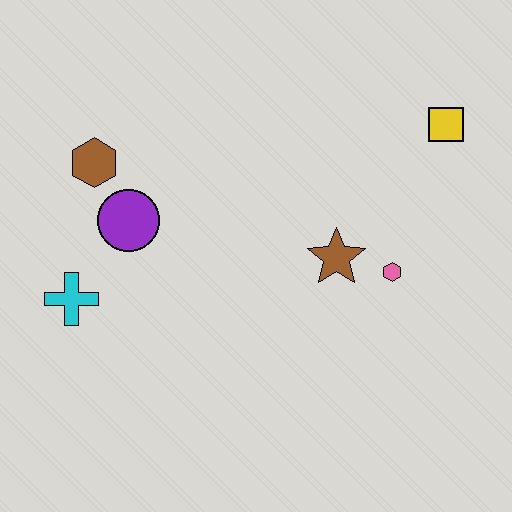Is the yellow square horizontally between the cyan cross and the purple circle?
No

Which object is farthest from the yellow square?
The cyan cross is farthest from the yellow square.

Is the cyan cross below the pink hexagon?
Yes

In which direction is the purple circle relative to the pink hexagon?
The purple circle is to the left of the pink hexagon.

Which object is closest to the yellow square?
The pink hexagon is closest to the yellow square.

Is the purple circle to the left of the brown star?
Yes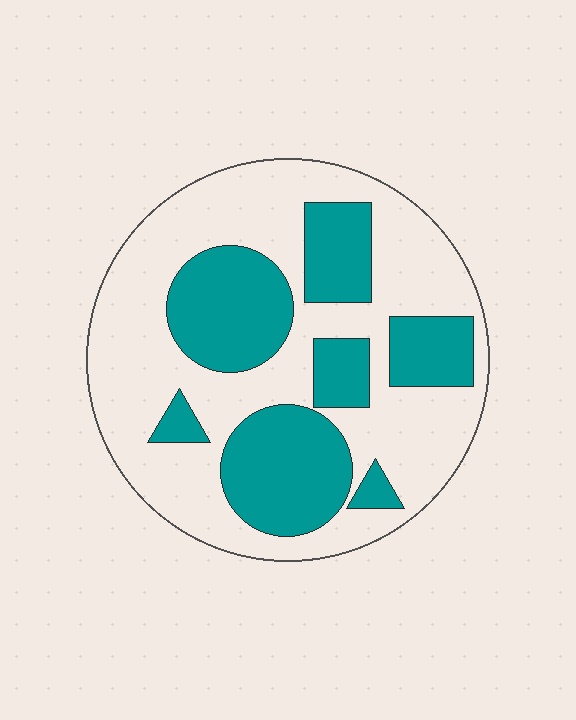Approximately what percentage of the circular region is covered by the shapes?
Approximately 35%.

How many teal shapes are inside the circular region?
7.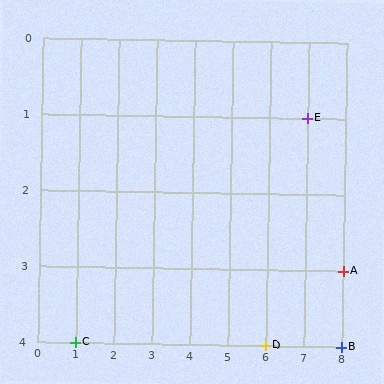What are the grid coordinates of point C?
Point C is at grid coordinates (1, 4).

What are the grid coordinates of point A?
Point A is at grid coordinates (8, 3).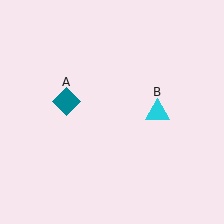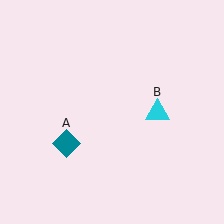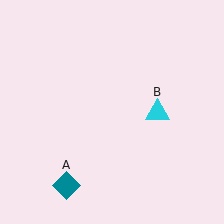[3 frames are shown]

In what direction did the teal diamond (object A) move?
The teal diamond (object A) moved down.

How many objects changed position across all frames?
1 object changed position: teal diamond (object A).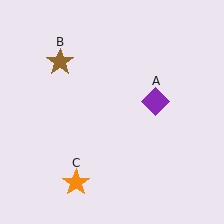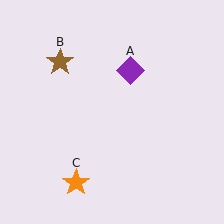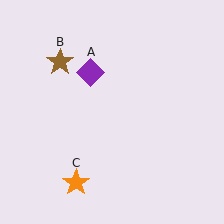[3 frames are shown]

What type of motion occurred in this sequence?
The purple diamond (object A) rotated counterclockwise around the center of the scene.